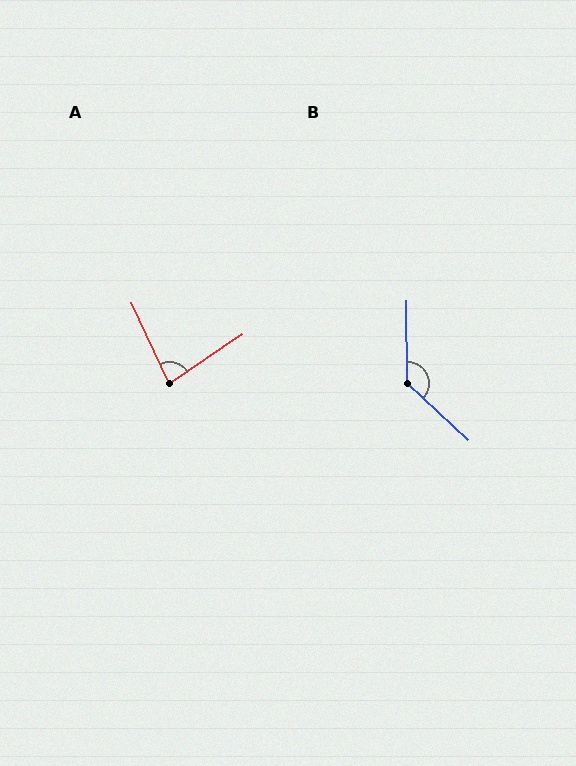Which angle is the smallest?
A, at approximately 81 degrees.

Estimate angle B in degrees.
Approximately 134 degrees.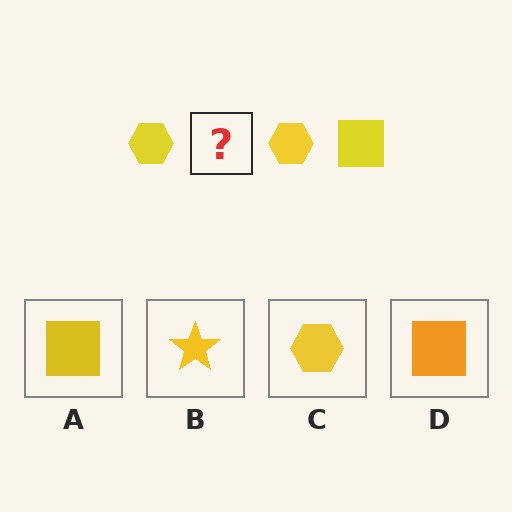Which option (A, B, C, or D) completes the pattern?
A.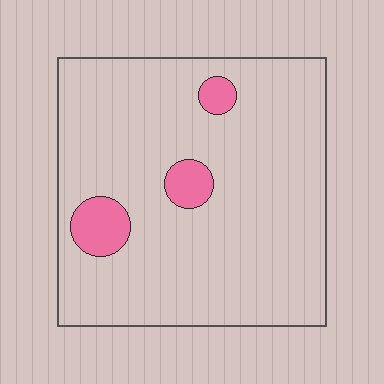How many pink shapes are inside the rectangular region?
3.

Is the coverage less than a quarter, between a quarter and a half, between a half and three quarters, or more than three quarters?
Less than a quarter.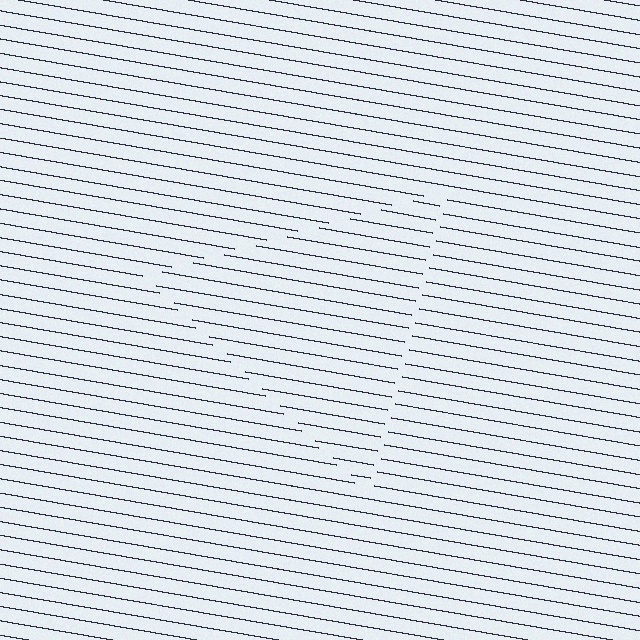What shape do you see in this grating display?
An illusory triangle. The interior of the shape contains the same grating, shifted by half a period — the contour is defined by the phase discontinuity where line-ends from the inner and outer gratings abut.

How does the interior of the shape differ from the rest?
The interior of the shape contains the same grating, shifted by half a period — the contour is defined by the phase discontinuity where line-ends from the inner and outer gratings abut.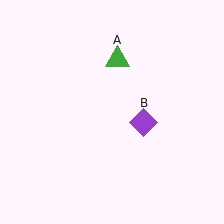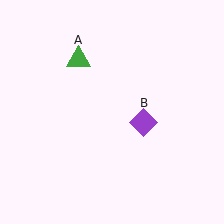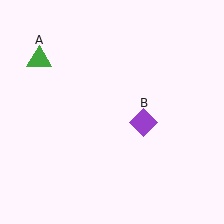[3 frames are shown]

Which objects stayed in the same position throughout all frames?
Purple diamond (object B) remained stationary.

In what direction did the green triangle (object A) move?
The green triangle (object A) moved left.